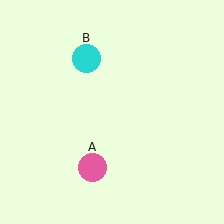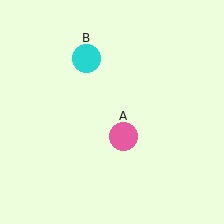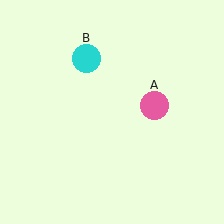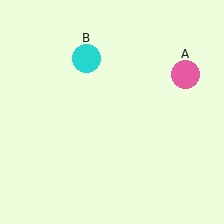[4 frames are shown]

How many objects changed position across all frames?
1 object changed position: pink circle (object A).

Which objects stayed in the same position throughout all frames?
Cyan circle (object B) remained stationary.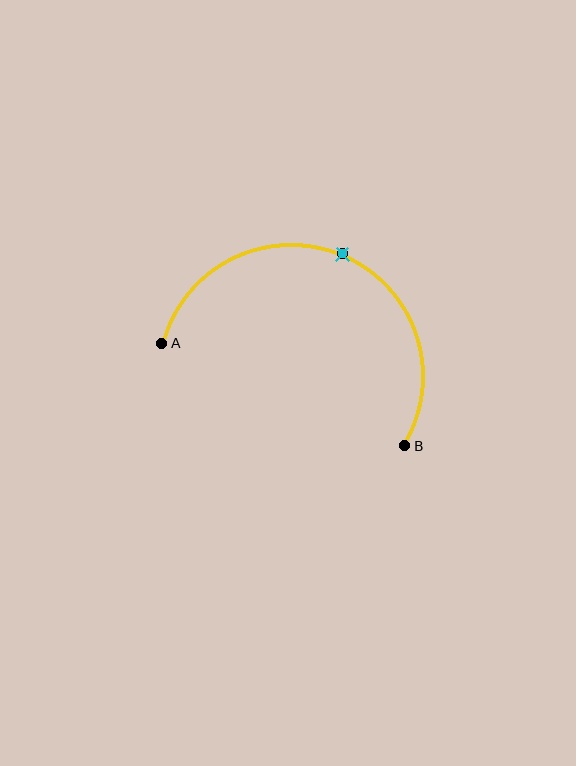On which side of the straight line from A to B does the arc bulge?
The arc bulges above the straight line connecting A and B.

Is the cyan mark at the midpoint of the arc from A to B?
Yes. The cyan mark lies on the arc at equal arc-length from both A and B — it is the arc midpoint.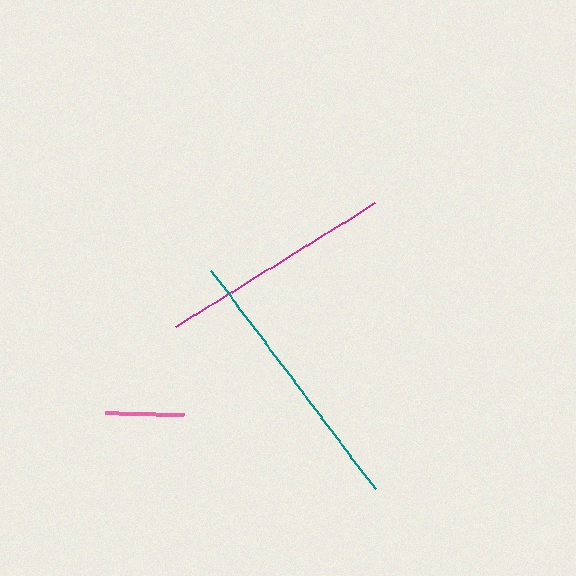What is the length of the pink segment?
The pink segment is approximately 79 pixels long.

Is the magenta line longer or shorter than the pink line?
The magenta line is longer than the pink line.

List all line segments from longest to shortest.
From longest to shortest: teal, magenta, pink.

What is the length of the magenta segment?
The magenta segment is approximately 235 pixels long.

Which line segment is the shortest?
The pink line is the shortest at approximately 79 pixels.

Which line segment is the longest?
The teal line is the longest at approximately 273 pixels.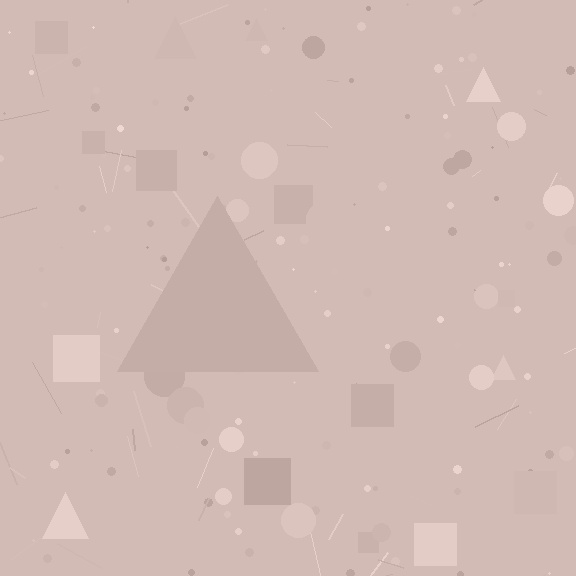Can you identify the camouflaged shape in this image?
The camouflaged shape is a triangle.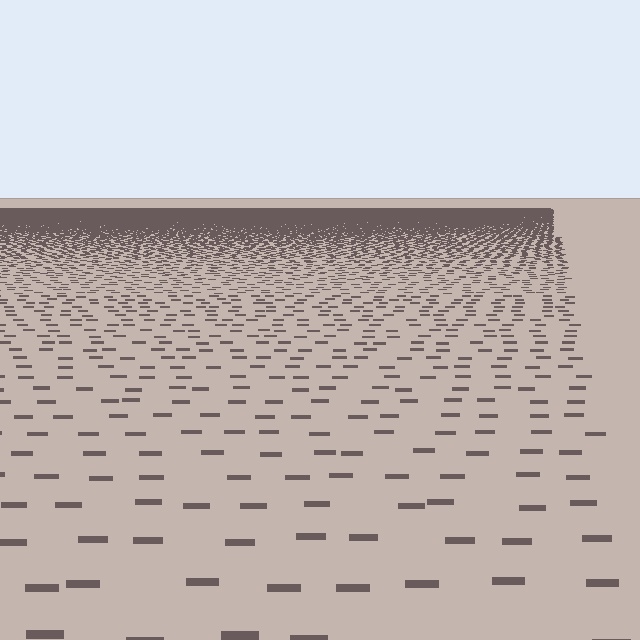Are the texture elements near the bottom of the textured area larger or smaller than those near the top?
Larger. Near the bottom, elements are closer to the viewer and appear at a bigger on-screen size.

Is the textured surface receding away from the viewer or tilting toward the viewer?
The surface is receding away from the viewer. Texture elements get smaller and denser toward the top.